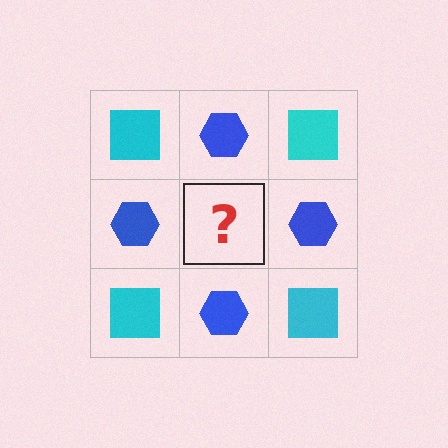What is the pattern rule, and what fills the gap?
The rule is that it alternates cyan square and blue hexagon in a checkerboard pattern. The gap should be filled with a cyan square.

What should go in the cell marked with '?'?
The missing cell should contain a cyan square.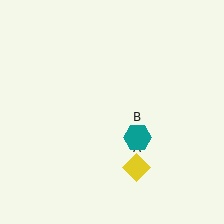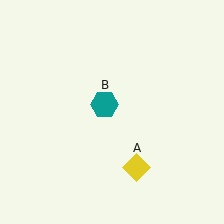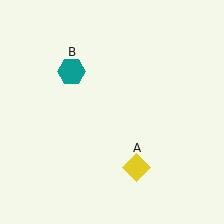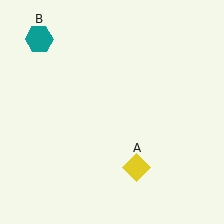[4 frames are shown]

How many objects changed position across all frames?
1 object changed position: teal hexagon (object B).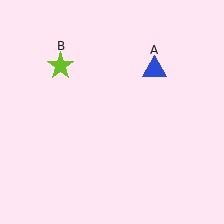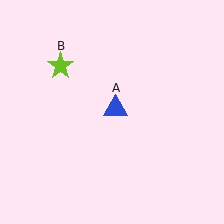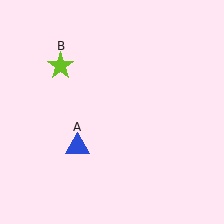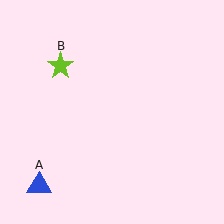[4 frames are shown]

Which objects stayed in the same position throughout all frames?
Lime star (object B) remained stationary.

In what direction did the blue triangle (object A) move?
The blue triangle (object A) moved down and to the left.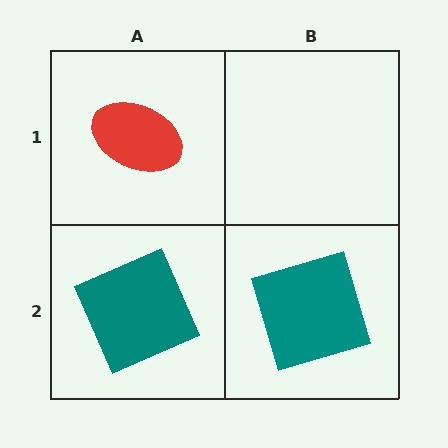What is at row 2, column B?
A teal square.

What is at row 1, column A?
A red ellipse.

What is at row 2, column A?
A teal square.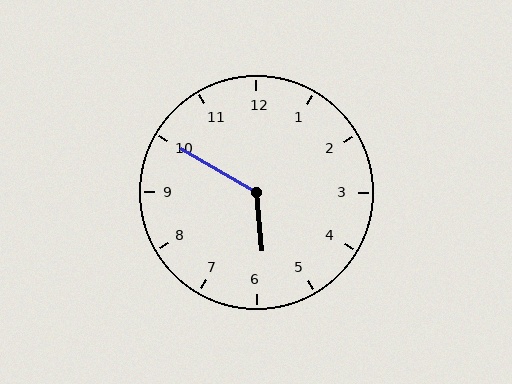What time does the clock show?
5:50.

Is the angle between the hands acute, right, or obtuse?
It is obtuse.